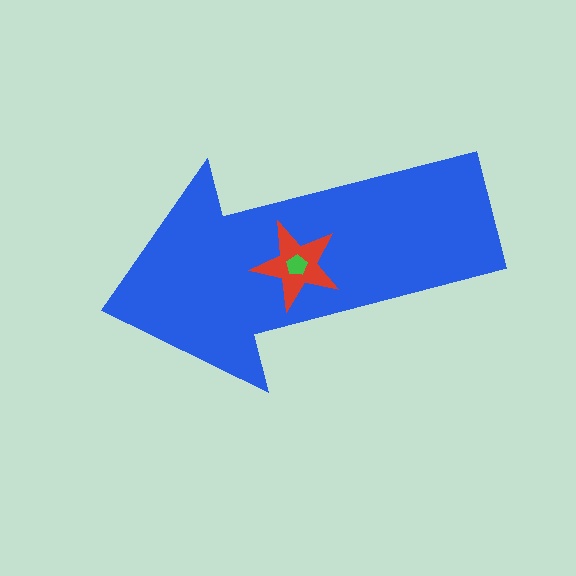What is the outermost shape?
The blue arrow.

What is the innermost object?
The green pentagon.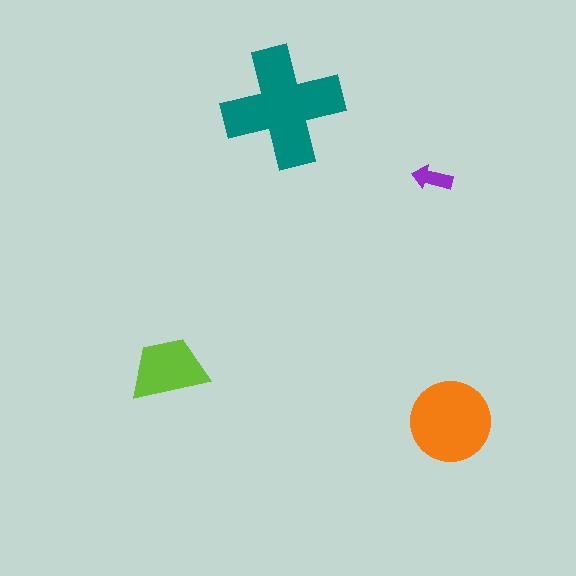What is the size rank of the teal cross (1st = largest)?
1st.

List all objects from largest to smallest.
The teal cross, the orange circle, the lime trapezoid, the purple arrow.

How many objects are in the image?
There are 4 objects in the image.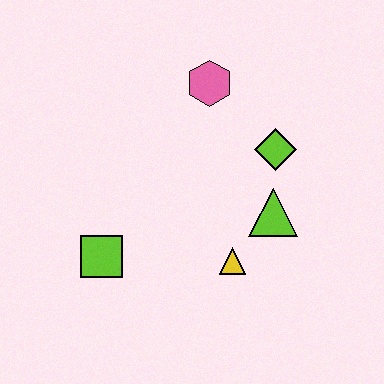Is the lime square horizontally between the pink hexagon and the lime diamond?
No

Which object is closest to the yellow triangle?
The lime triangle is closest to the yellow triangle.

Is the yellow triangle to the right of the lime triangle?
No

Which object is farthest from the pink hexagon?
The lime square is farthest from the pink hexagon.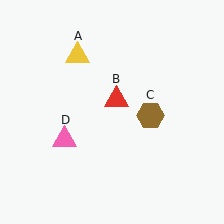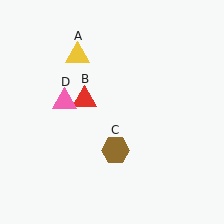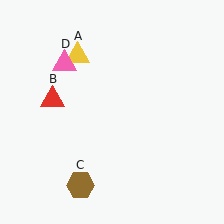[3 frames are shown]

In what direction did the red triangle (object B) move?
The red triangle (object B) moved left.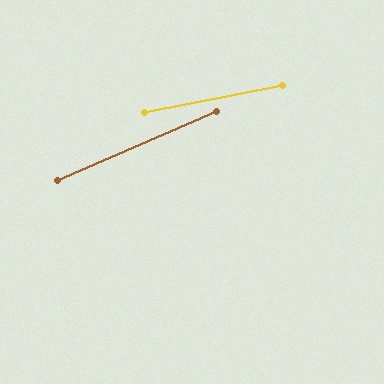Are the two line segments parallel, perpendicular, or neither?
Neither parallel nor perpendicular — they differ by about 12°.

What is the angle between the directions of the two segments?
Approximately 12 degrees.